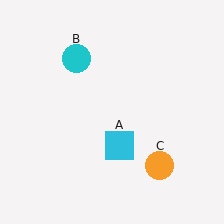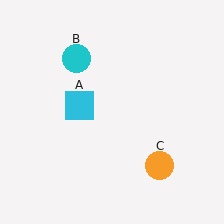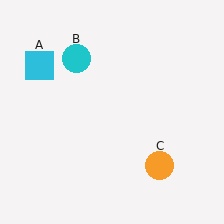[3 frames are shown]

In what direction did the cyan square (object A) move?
The cyan square (object A) moved up and to the left.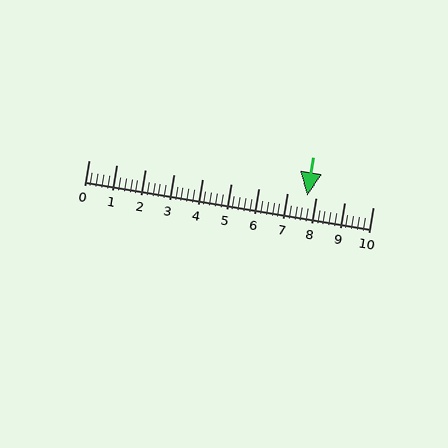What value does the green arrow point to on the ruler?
The green arrow points to approximately 7.7.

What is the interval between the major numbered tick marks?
The major tick marks are spaced 1 units apart.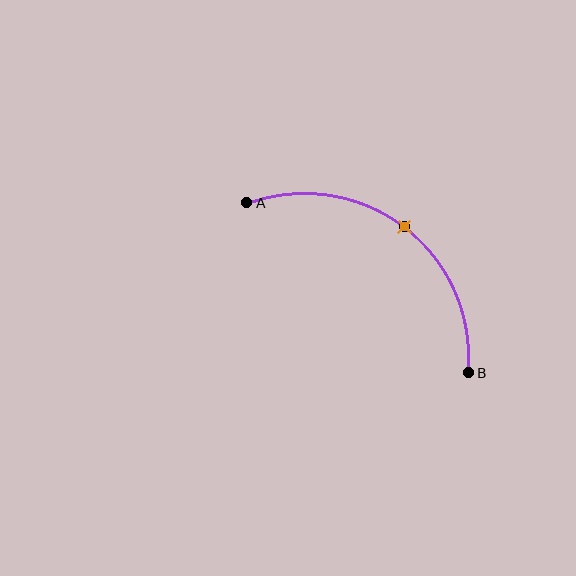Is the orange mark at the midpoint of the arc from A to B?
Yes. The orange mark lies on the arc at equal arc-length from both A and B — it is the arc midpoint.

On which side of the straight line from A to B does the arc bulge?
The arc bulges above and to the right of the straight line connecting A and B.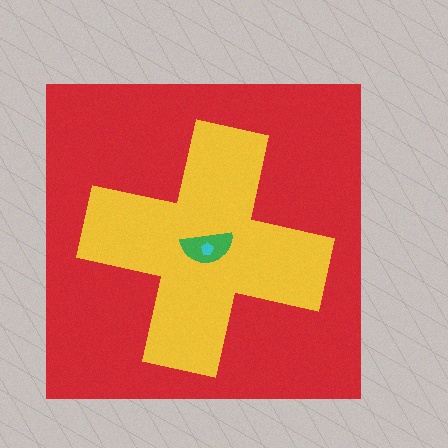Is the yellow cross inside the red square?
Yes.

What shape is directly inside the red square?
The yellow cross.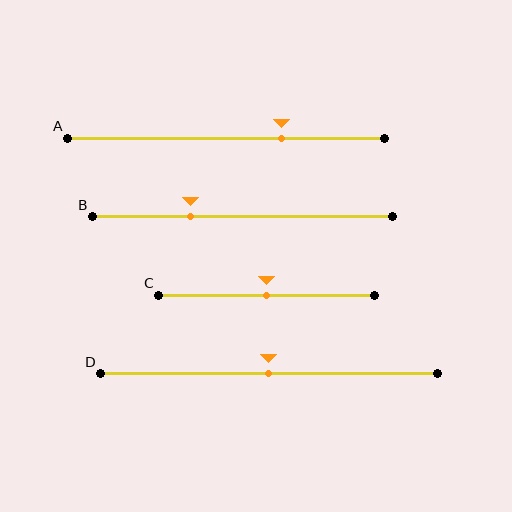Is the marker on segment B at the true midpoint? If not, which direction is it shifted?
No, the marker on segment B is shifted to the left by about 18% of the segment length.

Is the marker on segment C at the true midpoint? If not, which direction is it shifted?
Yes, the marker on segment C is at the true midpoint.